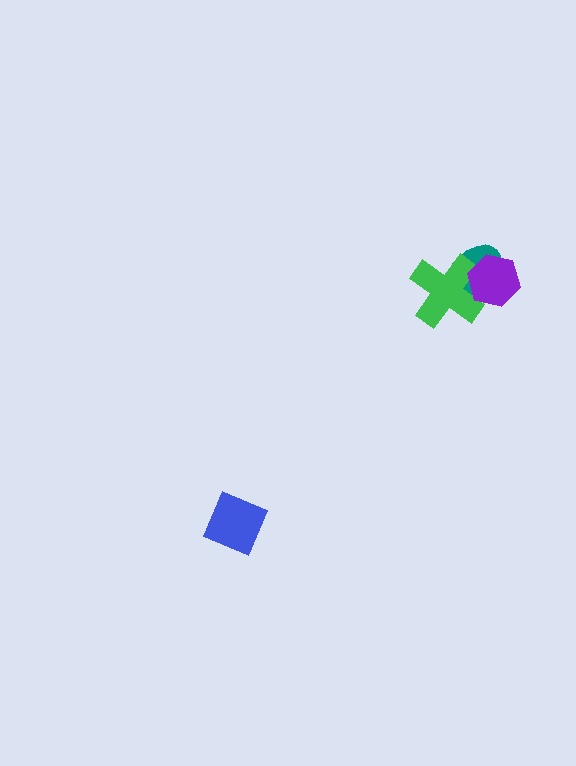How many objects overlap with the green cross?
2 objects overlap with the green cross.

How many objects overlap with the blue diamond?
0 objects overlap with the blue diamond.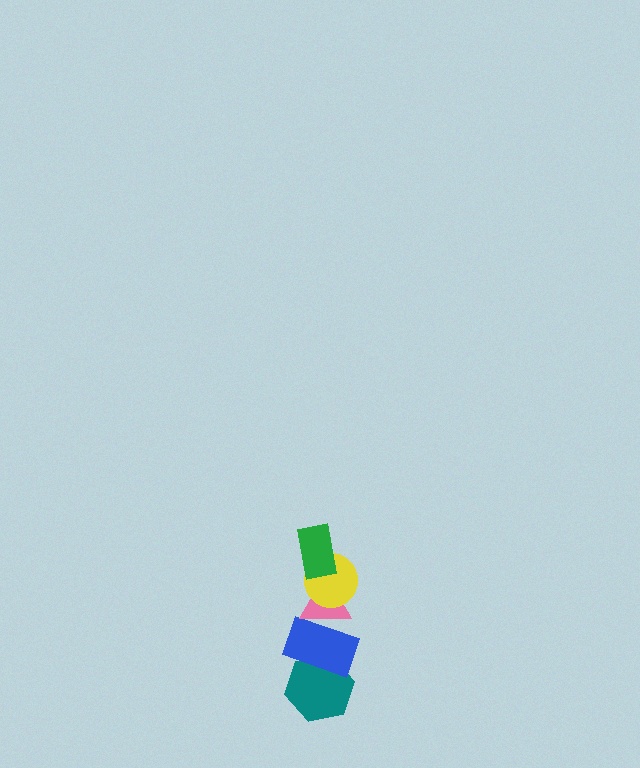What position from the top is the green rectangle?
The green rectangle is 1st from the top.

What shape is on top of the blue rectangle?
The pink triangle is on top of the blue rectangle.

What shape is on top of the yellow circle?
The green rectangle is on top of the yellow circle.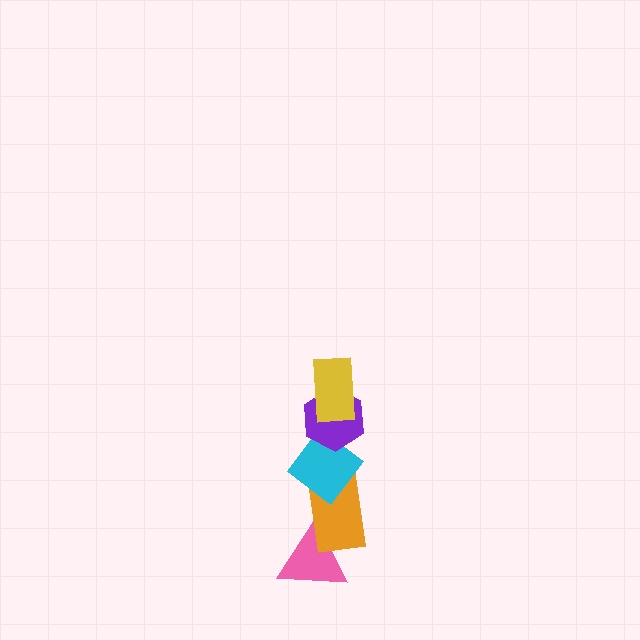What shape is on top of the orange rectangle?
The cyan diamond is on top of the orange rectangle.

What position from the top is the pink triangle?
The pink triangle is 5th from the top.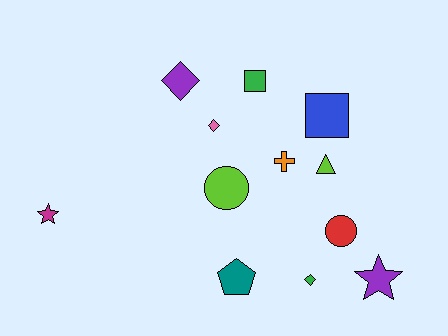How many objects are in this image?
There are 12 objects.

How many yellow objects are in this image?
There are no yellow objects.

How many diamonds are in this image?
There are 3 diamonds.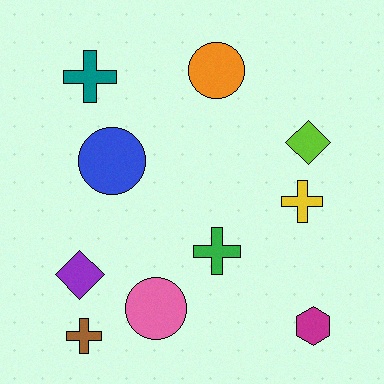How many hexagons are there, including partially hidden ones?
There is 1 hexagon.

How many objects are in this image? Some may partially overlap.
There are 10 objects.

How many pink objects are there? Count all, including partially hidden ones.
There is 1 pink object.